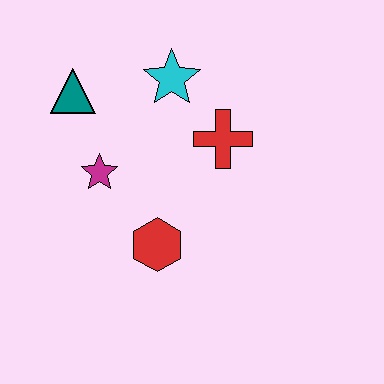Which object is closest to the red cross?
The cyan star is closest to the red cross.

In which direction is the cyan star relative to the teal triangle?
The cyan star is to the right of the teal triangle.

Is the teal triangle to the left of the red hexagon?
Yes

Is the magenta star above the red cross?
No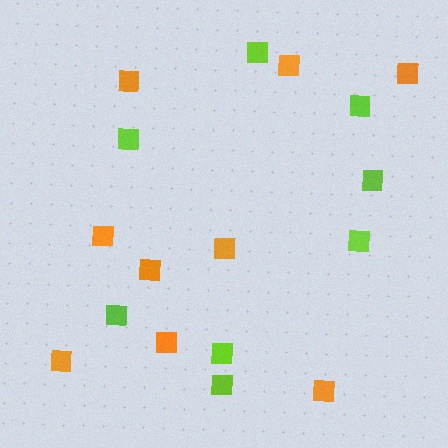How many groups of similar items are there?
There are 2 groups: one group of orange squares (9) and one group of lime squares (8).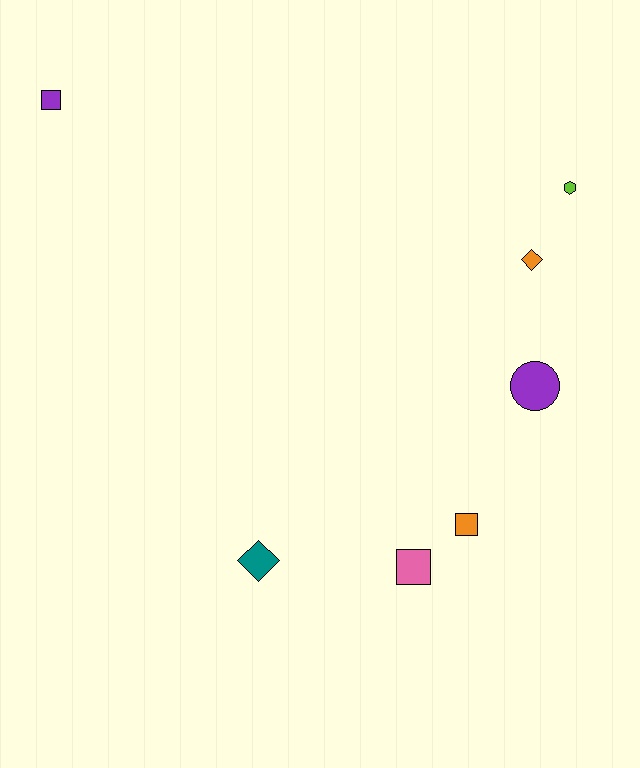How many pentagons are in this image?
There are no pentagons.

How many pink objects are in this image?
There is 1 pink object.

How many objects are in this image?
There are 7 objects.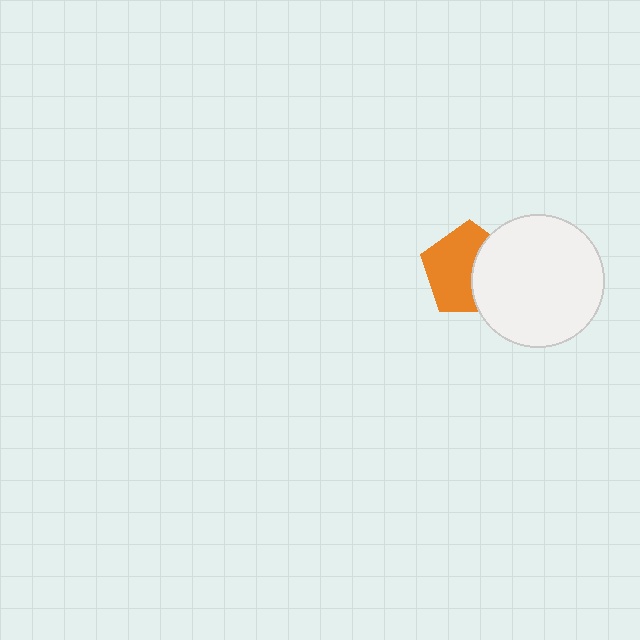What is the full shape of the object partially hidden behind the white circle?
The partially hidden object is an orange pentagon.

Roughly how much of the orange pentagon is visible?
About half of it is visible (roughly 60%).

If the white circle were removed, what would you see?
You would see the complete orange pentagon.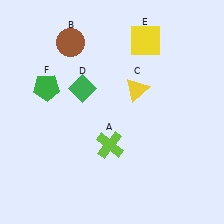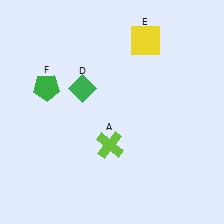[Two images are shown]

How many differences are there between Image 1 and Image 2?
There are 2 differences between the two images.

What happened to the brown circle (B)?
The brown circle (B) was removed in Image 2. It was in the top-left area of Image 1.